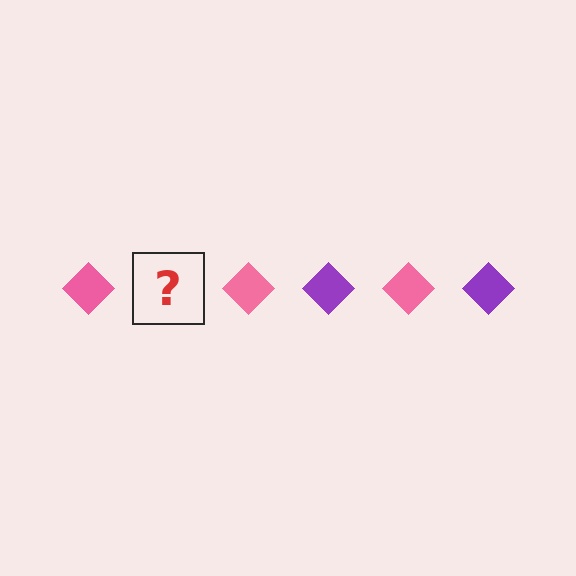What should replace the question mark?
The question mark should be replaced with a purple diamond.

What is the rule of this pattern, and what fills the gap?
The rule is that the pattern cycles through pink, purple diamonds. The gap should be filled with a purple diamond.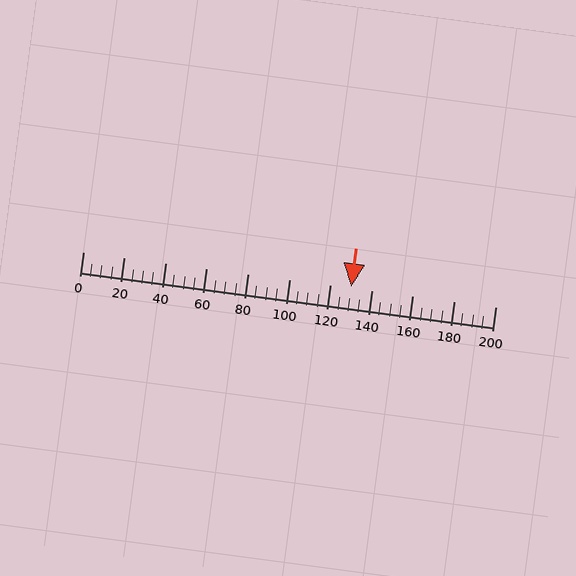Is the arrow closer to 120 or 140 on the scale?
The arrow is closer to 140.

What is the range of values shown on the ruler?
The ruler shows values from 0 to 200.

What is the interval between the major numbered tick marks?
The major tick marks are spaced 20 units apart.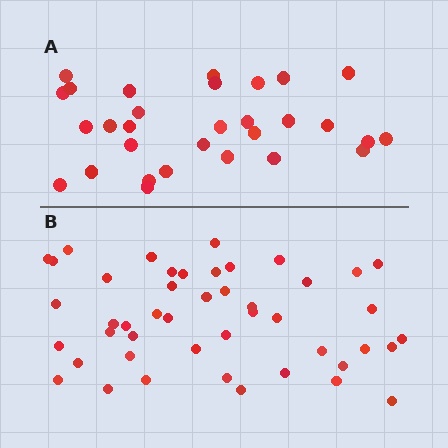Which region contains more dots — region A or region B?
Region B (the bottom region) has more dots.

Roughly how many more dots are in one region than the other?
Region B has approximately 15 more dots than region A.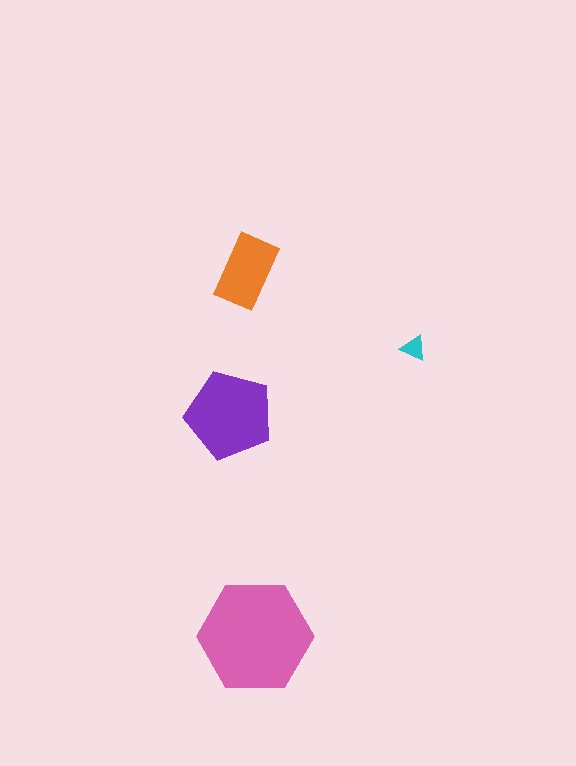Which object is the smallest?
The cyan triangle.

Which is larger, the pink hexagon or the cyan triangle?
The pink hexagon.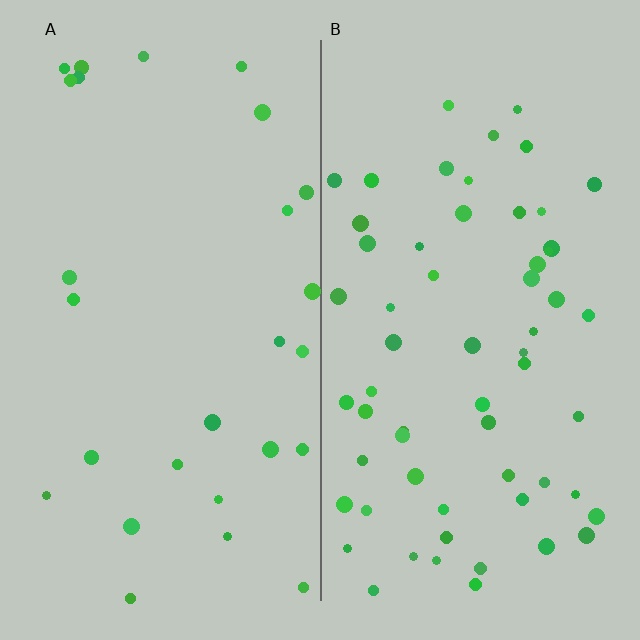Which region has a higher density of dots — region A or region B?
B (the right).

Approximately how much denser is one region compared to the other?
Approximately 2.3× — region B over region A.